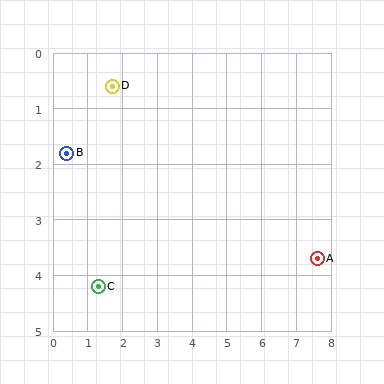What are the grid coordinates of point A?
Point A is at approximately (7.6, 3.7).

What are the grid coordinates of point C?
Point C is at approximately (1.3, 4.2).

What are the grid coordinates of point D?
Point D is at approximately (1.7, 0.6).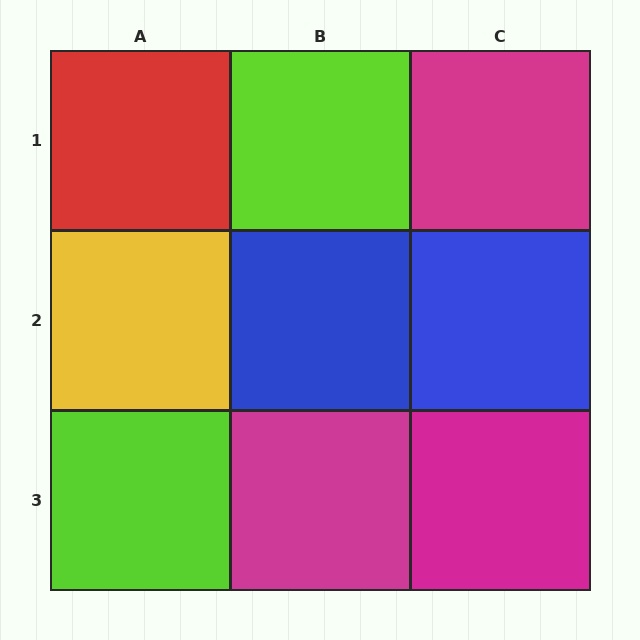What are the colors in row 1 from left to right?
Red, lime, magenta.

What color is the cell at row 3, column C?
Magenta.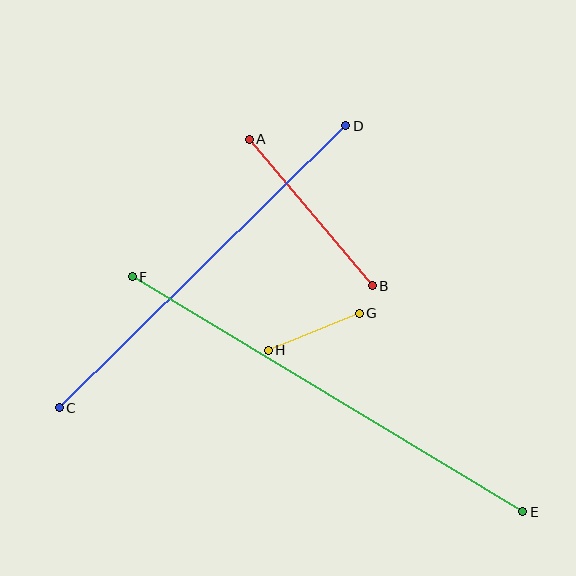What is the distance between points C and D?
The distance is approximately 402 pixels.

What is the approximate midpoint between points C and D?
The midpoint is at approximately (203, 267) pixels.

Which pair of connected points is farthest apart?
Points E and F are farthest apart.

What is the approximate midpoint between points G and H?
The midpoint is at approximately (314, 332) pixels.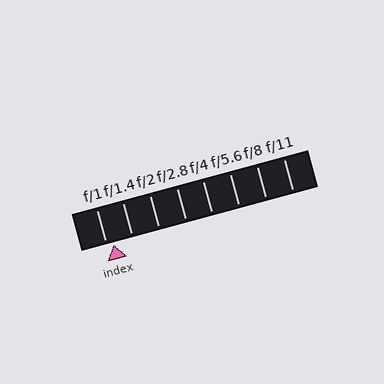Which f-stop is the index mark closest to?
The index mark is closest to f/1.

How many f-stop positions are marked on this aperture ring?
There are 8 f-stop positions marked.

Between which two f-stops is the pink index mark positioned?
The index mark is between f/1 and f/1.4.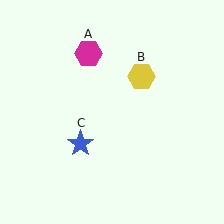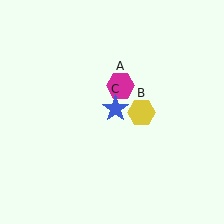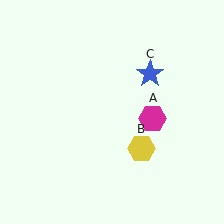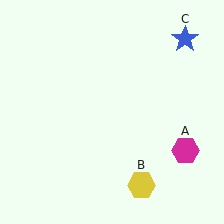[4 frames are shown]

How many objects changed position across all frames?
3 objects changed position: magenta hexagon (object A), yellow hexagon (object B), blue star (object C).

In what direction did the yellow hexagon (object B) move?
The yellow hexagon (object B) moved down.